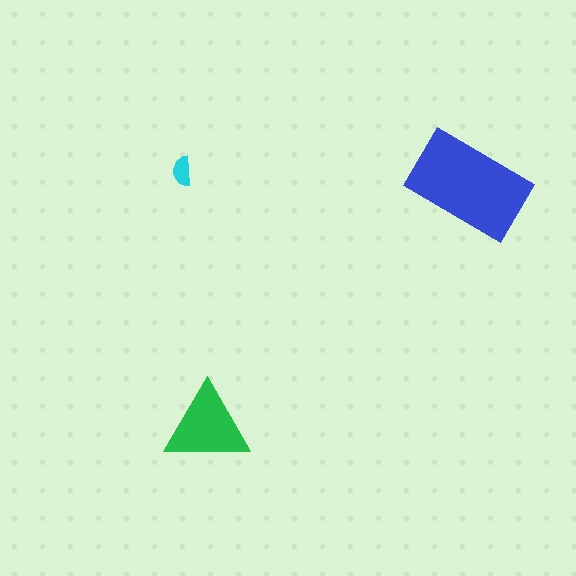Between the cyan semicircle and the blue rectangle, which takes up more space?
The blue rectangle.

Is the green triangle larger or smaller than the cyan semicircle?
Larger.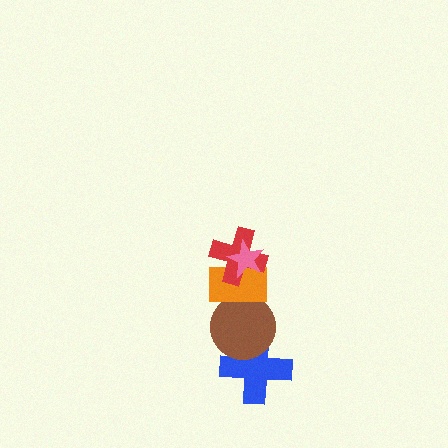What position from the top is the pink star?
The pink star is 1st from the top.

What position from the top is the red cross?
The red cross is 2nd from the top.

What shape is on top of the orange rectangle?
The red cross is on top of the orange rectangle.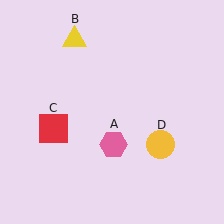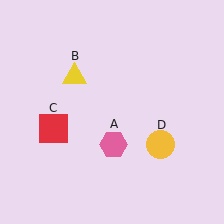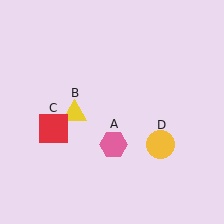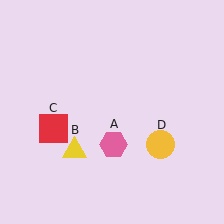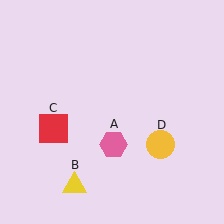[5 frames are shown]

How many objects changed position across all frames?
1 object changed position: yellow triangle (object B).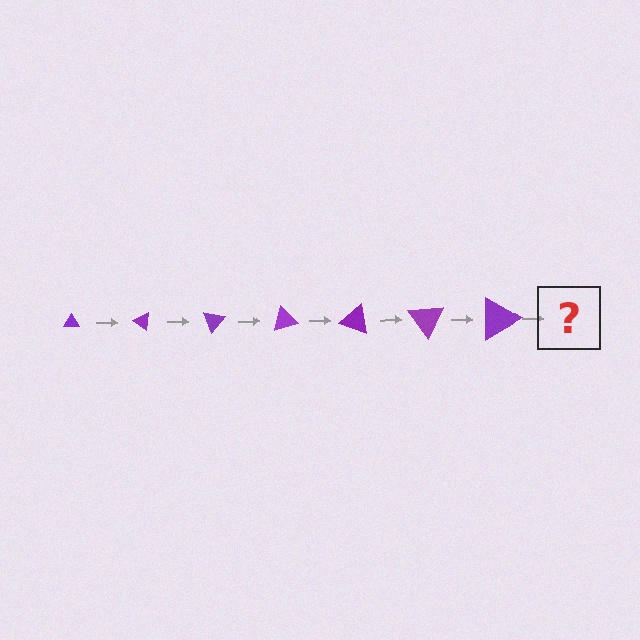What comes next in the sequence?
The next element should be a triangle, larger than the previous one and rotated 245 degrees from the start.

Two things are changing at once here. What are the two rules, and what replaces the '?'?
The two rules are that the triangle grows larger each step and it rotates 35 degrees each step. The '?' should be a triangle, larger than the previous one and rotated 245 degrees from the start.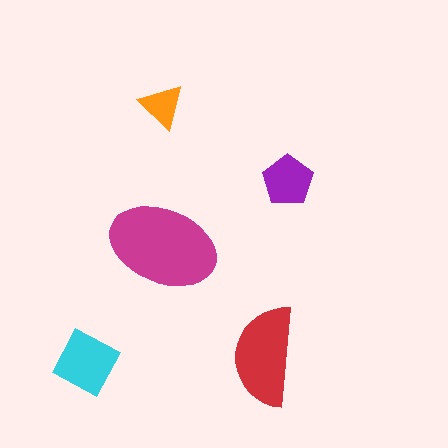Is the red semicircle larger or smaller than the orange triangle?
Larger.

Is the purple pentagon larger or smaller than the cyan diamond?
Smaller.